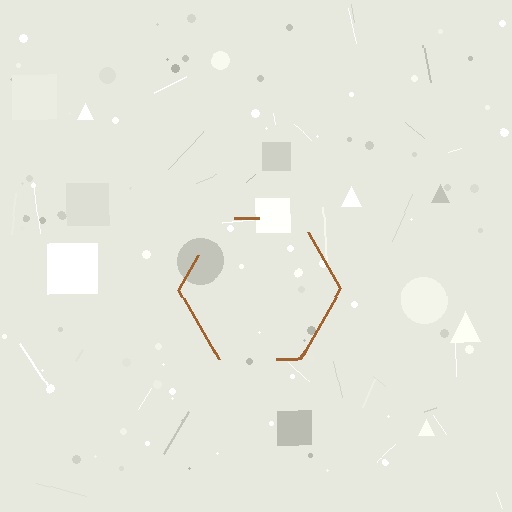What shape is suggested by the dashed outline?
The dashed outline suggests a hexagon.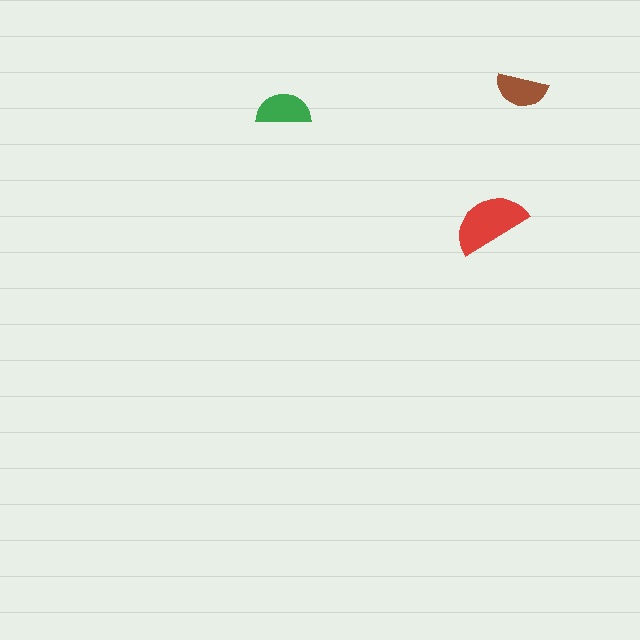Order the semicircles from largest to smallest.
the red one, the green one, the brown one.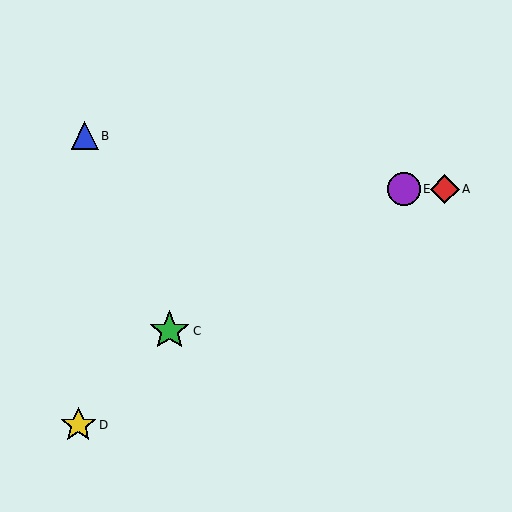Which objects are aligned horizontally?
Objects A, E are aligned horizontally.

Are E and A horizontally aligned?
Yes, both are at y≈189.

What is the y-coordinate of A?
Object A is at y≈189.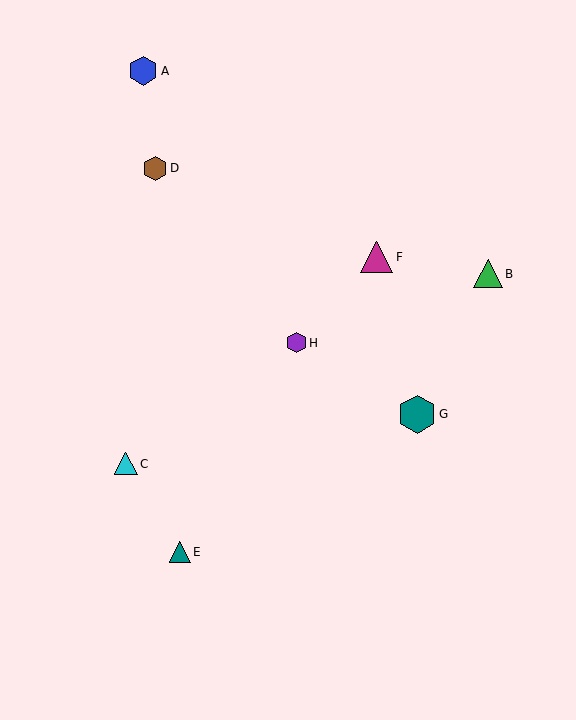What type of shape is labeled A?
Shape A is a blue hexagon.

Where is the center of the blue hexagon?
The center of the blue hexagon is at (143, 71).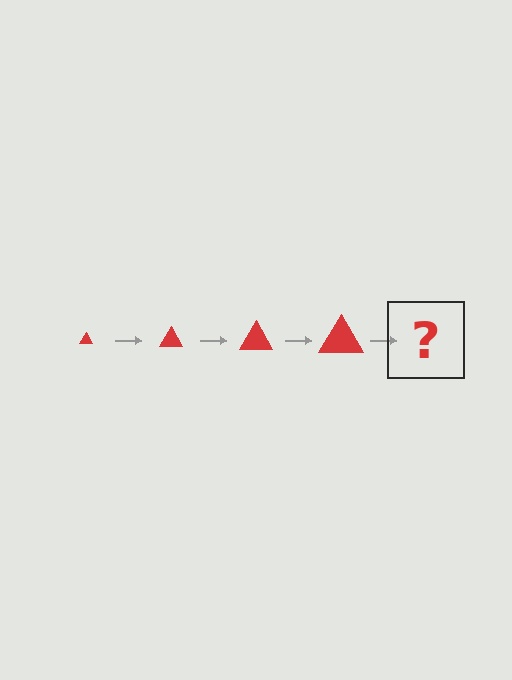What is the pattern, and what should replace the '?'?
The pattern is that the triangle gets progressively larger each step. The '?' should be a red triangle, larger than the previous one.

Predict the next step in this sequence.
The next step is a red triangle, larger than the previous one.